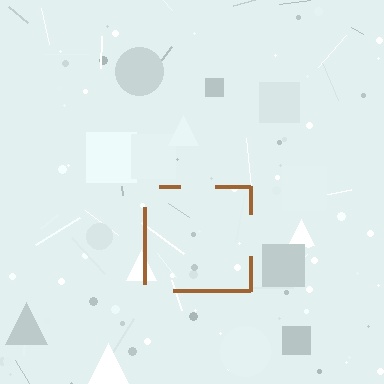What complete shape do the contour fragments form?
The contour fragments form a square.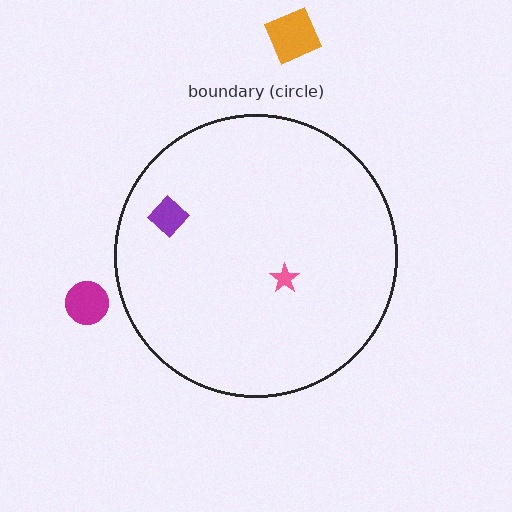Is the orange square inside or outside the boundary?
Outside.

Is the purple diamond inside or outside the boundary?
Inside.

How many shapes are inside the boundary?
2 inside, 2 outside.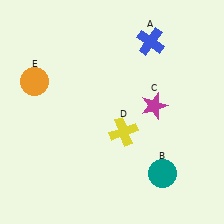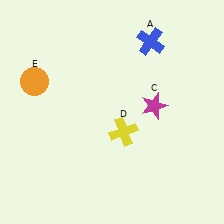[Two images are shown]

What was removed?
The teal circle (B) was removed in Image 2.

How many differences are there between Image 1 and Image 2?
There is 1 difference between the two images.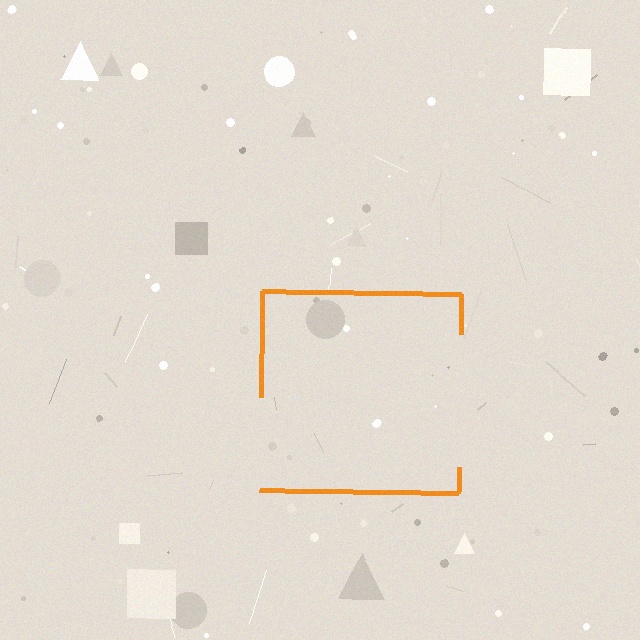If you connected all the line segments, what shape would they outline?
They would outline a square.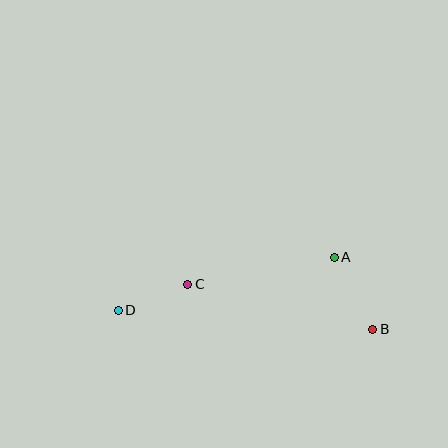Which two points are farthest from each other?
Points B and D are farthest from each other.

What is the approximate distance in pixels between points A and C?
The distance between A and C is approximately 149 pixels.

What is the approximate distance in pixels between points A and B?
The distance between A and B is approximately 81 pixels.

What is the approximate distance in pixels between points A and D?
The distance between A and D is approximately 222 pixels.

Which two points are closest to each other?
Points C and D are closest to each other.